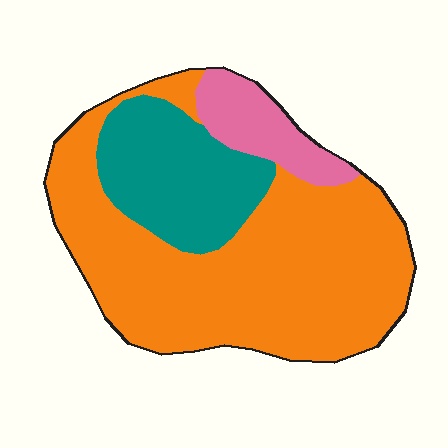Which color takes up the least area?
Pink, at roughly 10%.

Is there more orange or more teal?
Orange.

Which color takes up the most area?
Orange, at roughly 65%.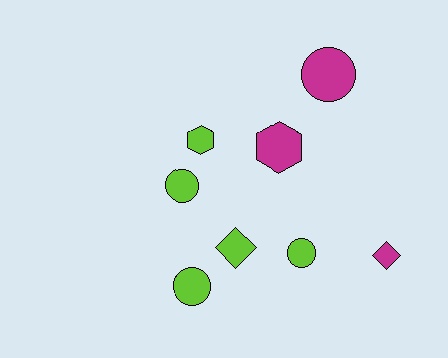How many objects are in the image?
There are 8 objects.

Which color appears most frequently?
Lime, with 5 objects.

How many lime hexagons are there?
There is 1 lime hexagon.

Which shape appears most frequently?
Circle, with 4 objects.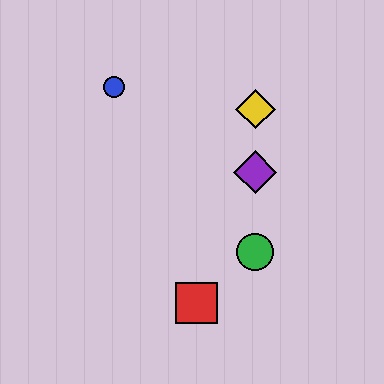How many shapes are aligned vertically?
3 shapes (the green circle, the yellow diamond, the purple diamond) are aligned vertically.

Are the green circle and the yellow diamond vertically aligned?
Yes, both are at x≈255.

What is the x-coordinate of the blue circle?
The blue circle is at x≈114.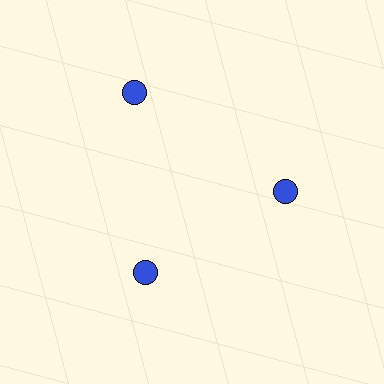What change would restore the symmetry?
The symmetry would be restored by moving it inward, back onto the ring so that all 3 circles sit at equal angles and equal distance from the center.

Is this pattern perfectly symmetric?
No. The 3 blue circles are arranged in a ring, but one element near the 11 o'clock position is pushed outward from the center, breaking the 3-fold rotational symmetry.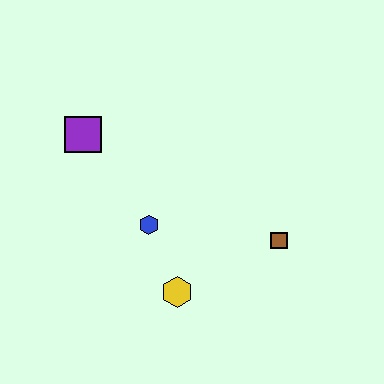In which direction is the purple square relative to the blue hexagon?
The purple square is above the blue hexagon.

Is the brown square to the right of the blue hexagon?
Yes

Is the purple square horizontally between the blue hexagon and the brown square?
No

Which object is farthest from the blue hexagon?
The brown square is farthest from the blue hexagon.